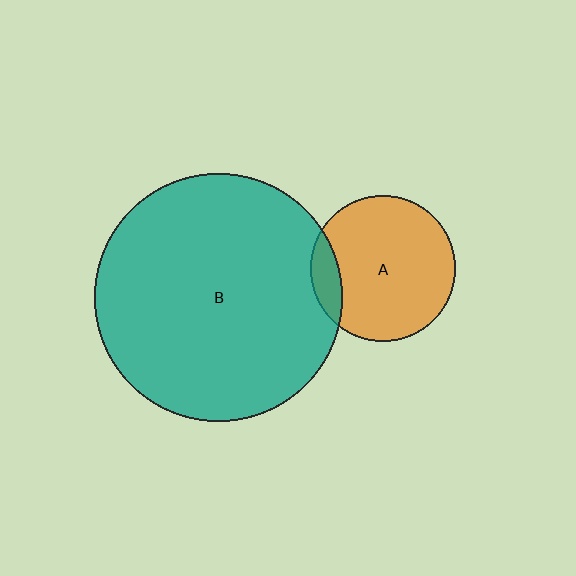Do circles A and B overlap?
Yes.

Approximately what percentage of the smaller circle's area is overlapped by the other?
Approximately 10%.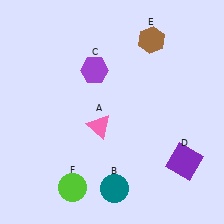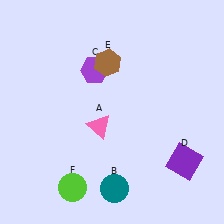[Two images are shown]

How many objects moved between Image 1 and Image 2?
1 object moved between the two images.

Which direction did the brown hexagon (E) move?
The brown hexagon (E) moved left.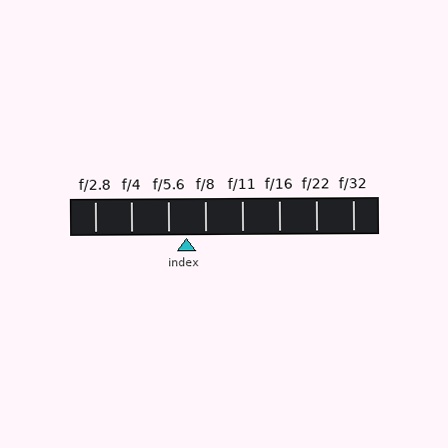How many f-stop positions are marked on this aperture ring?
There are 8 f-stop positions marked.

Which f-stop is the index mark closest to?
The index mark is closest to f/5.6.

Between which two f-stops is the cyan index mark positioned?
The index mark is between f/5.6 and f/8.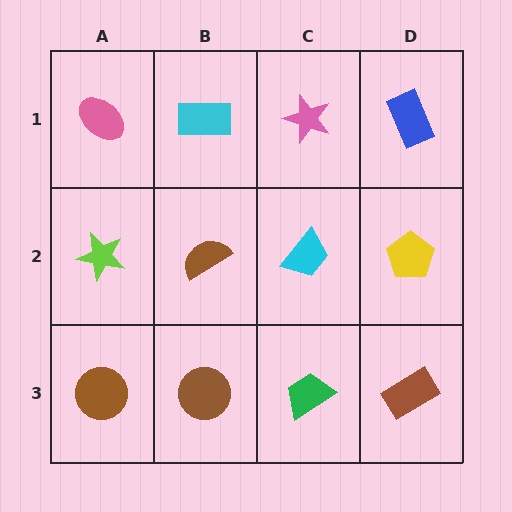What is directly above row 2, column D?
A blue rectangle.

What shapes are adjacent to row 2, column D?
A blue rectangle (row 1, column D), a brown rectangle (row 3, column D), a cyan trapezoid (row 2, column C).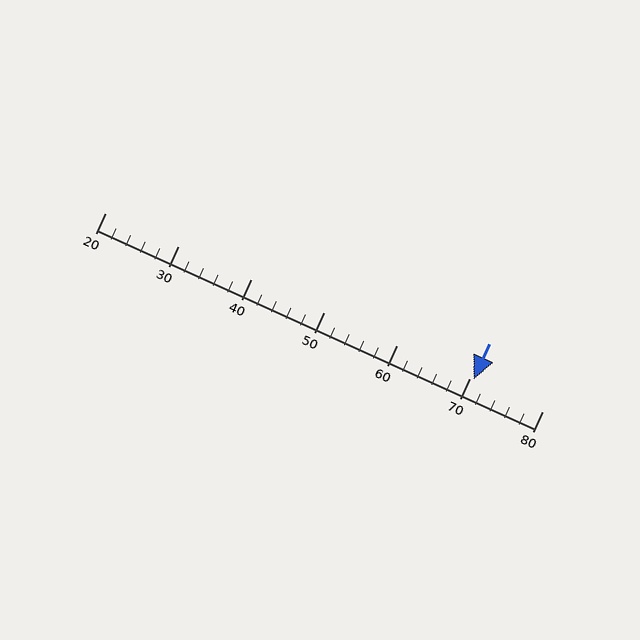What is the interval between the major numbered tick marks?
The major tick marks are spaced 10 units apart.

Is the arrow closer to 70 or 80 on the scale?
The arrow is closer to 70.